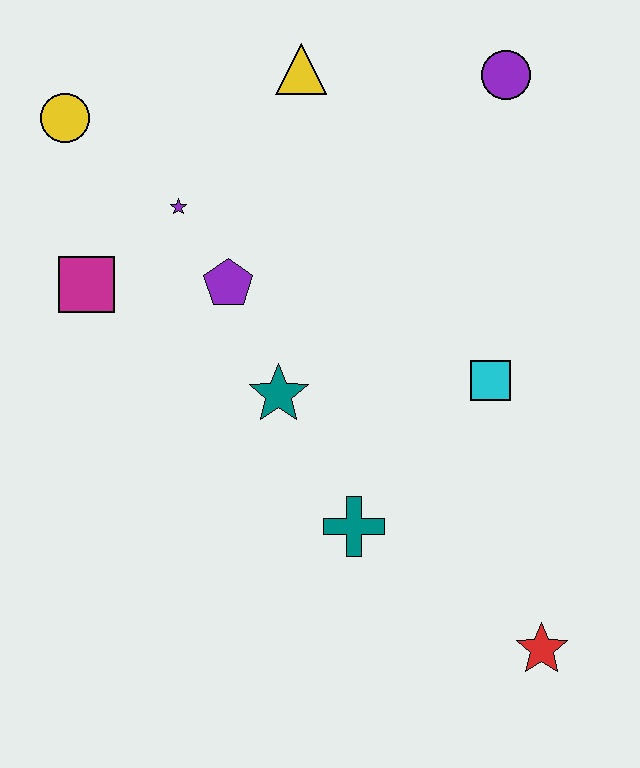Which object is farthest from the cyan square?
The yellow circle is farthest from the cyan square.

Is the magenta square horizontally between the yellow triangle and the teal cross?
No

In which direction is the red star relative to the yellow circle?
The red star is below the yellow circle.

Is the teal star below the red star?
No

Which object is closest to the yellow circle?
The purple star is closest to the yellow circle.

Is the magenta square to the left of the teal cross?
Yes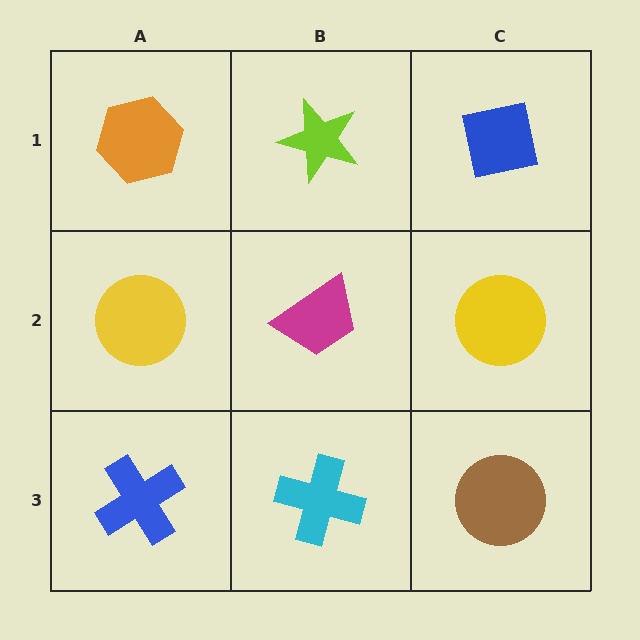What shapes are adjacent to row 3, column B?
A magenta trapezoid (row 2, column B), a blue cross (row 3, column A), a brown circle (row 3, column C).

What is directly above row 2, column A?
An orange hexagon.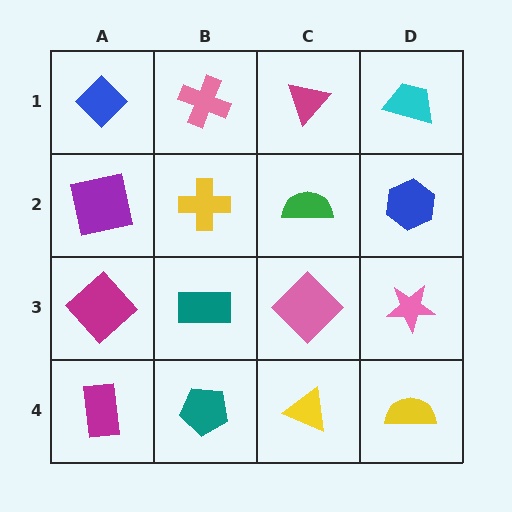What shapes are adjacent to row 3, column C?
A green semicircle (row 2, column C), a yellow triangle (row 4, column C), a teal rectangle (row 3, column B), a pink star (row 3, column D).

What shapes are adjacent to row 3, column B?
A yellow cross (row 2, column B), a teal pentagon (row 4, column B), a magenta diamond (row 3, column A), a pink diamond (row 3, column C).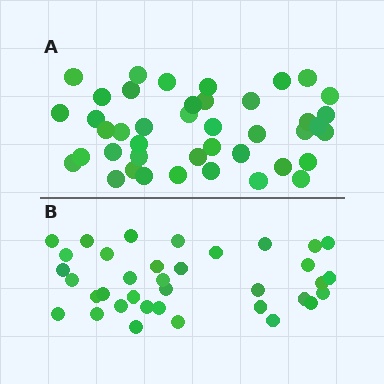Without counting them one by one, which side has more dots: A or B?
Region A (the top region) has more dots.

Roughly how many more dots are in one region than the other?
Region A has about 6 more dots than region B.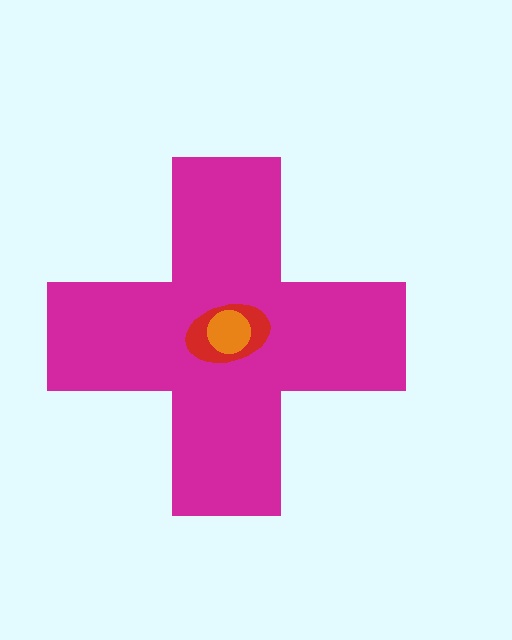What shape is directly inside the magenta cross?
The red ellipse.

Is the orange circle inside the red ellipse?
Yes.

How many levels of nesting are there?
3.